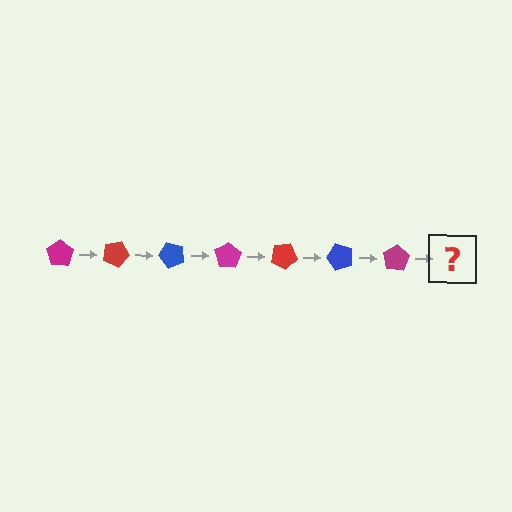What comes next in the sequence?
The next element should be a red pentagon, rotated 175 degrees from the start.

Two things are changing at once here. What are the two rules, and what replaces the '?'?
The two rules are that it rotates 25 degrees each step and the color cycles through magenta, red, and blue. The '?' should be a red pentagon, rotated 175 degrees from the start.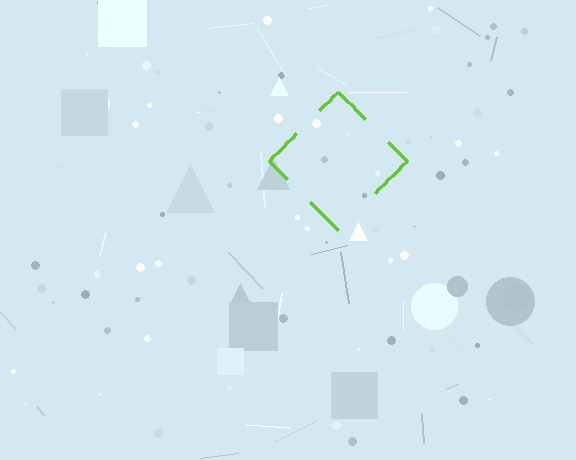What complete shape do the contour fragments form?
The contour fragments form a diamond.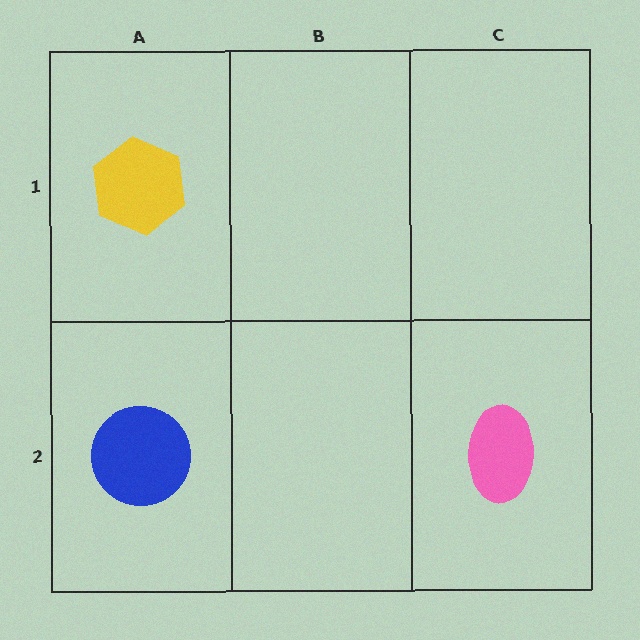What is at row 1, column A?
A yellow hexagon.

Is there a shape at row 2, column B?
No, that cell is empty.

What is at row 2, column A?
A blue circle.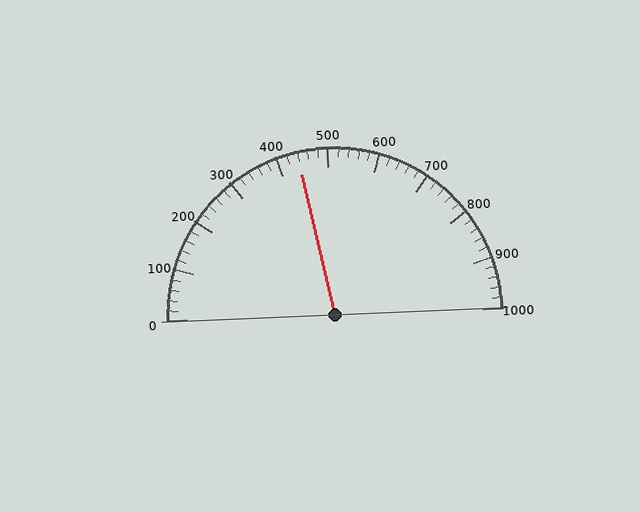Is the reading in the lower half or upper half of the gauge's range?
The reading is in the lower half of the range (0 to 1000).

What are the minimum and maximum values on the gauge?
The gauge ranges from 0 to 1000.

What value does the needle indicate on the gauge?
The needle indicates approximately 440.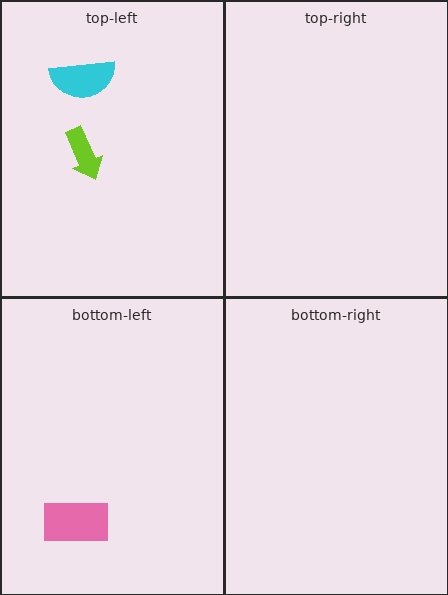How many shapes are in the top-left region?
2.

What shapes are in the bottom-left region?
The pink rectangle.